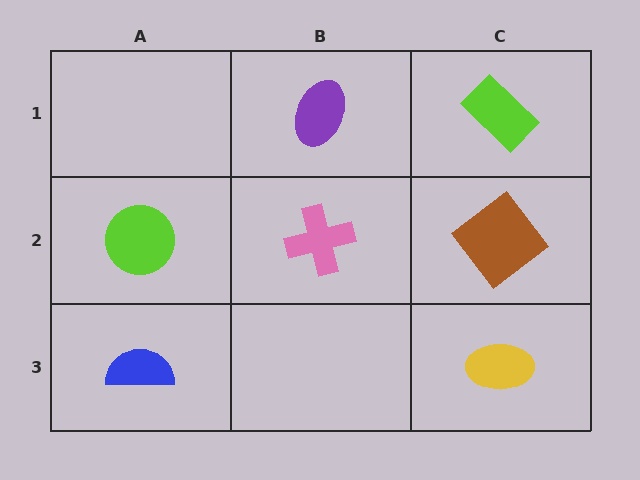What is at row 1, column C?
A lime rectangle.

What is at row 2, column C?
A brown diamond.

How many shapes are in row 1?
2 shapes.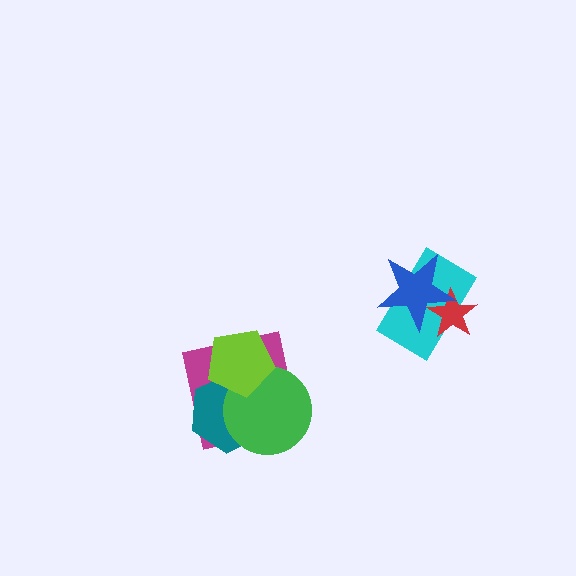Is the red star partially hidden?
Yes, it is partially covered by another shape.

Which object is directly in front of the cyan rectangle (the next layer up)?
The red star is directly in front of the cyan rectangle.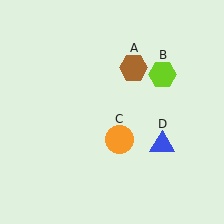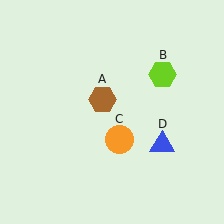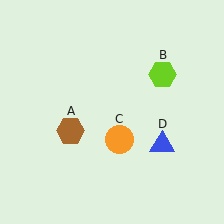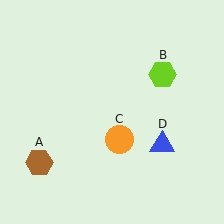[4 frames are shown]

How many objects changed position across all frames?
1 object changed position: brown hexagon (object A).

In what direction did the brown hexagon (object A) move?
The brown hexagon (object A) moved down and to the left.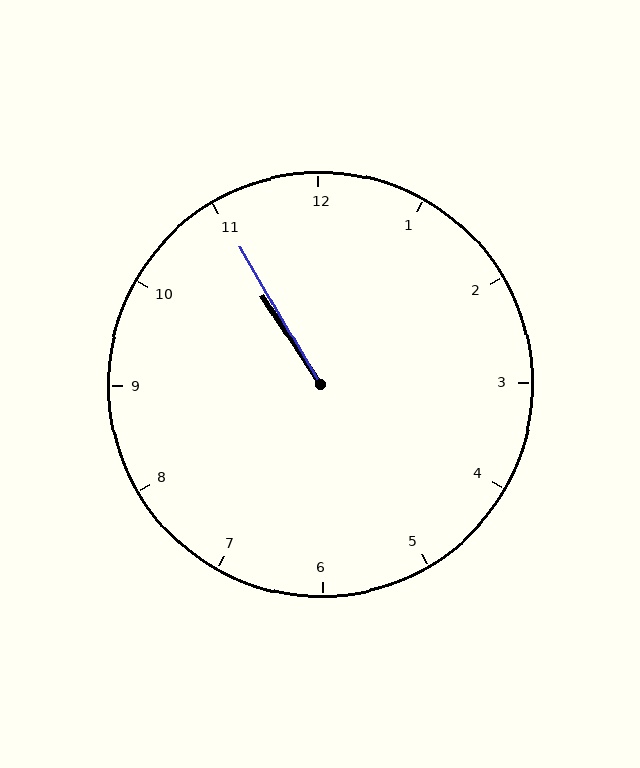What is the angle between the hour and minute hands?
Approximately 2 degrees.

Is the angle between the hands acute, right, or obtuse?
It is acute.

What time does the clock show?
10:55.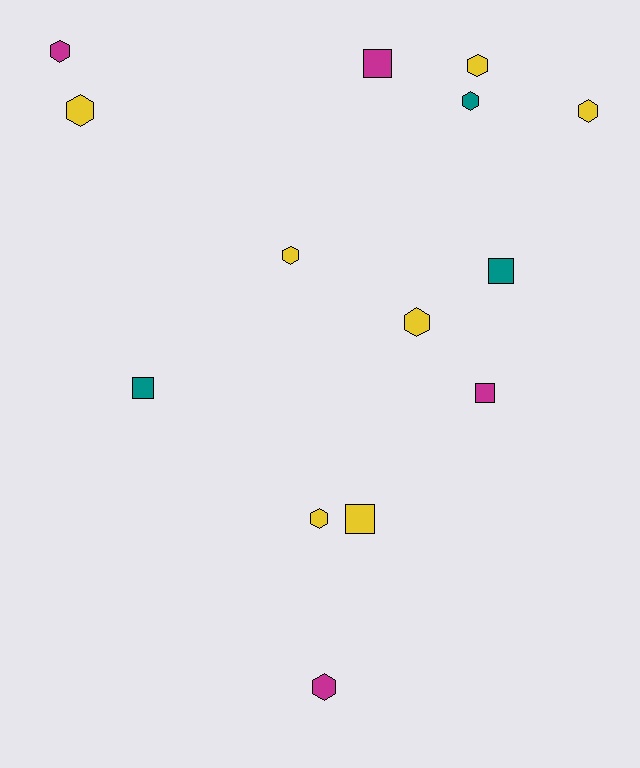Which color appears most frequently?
Yellow, with 7 objects.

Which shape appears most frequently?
Hexagon, with 9 objects.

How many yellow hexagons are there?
There are 6 yellow hexagons.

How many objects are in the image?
There are 14 objects.